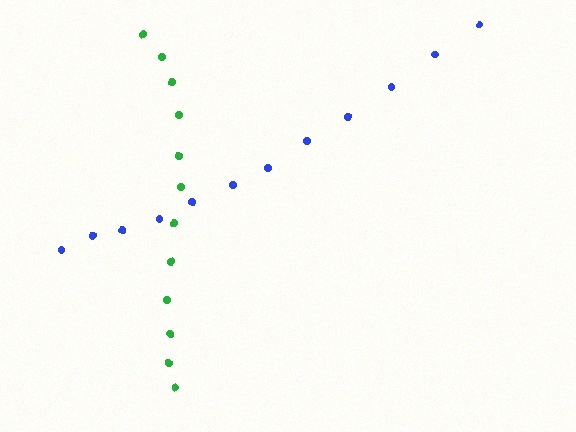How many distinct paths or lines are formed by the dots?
There are 2 distinct paths.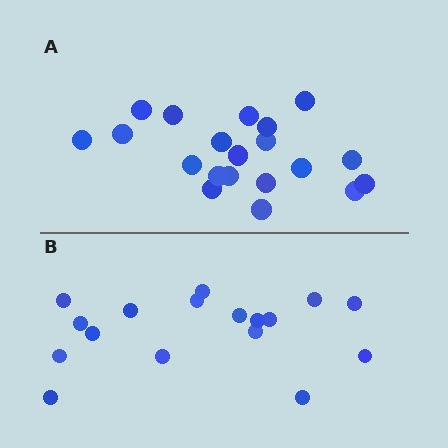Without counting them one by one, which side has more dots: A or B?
Region A (the top region) has more dots.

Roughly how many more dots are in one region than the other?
Region A has just a few more — roughly 2 or 3 more dots than region B.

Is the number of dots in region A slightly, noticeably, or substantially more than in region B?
Region A has only slightly more — the two regions are fairly close. The ratio is roughly 1.2 to 1.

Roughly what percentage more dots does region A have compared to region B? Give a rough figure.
About 20% more.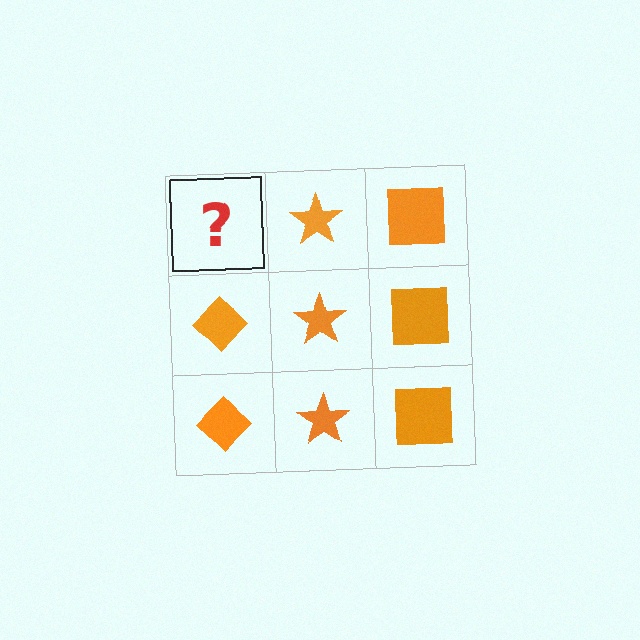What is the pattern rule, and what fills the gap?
The rule is that each column has a consistent shape. The gap should be filled with an orange diamond.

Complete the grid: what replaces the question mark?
The question mark should be replaced with an orange diamond.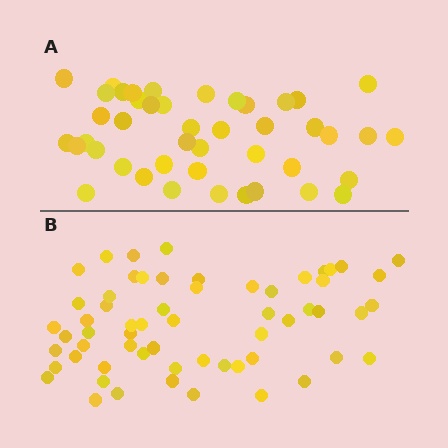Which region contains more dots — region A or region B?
Region B (the bottom region) has more dots.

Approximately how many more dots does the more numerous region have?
Region B has approximately 15 more dots than region A.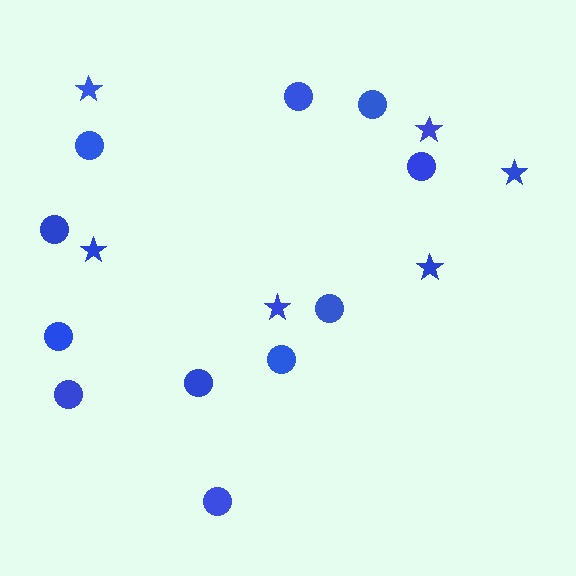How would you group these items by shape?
There are 2 groups: one group of circles (11) and one group of stars (6).